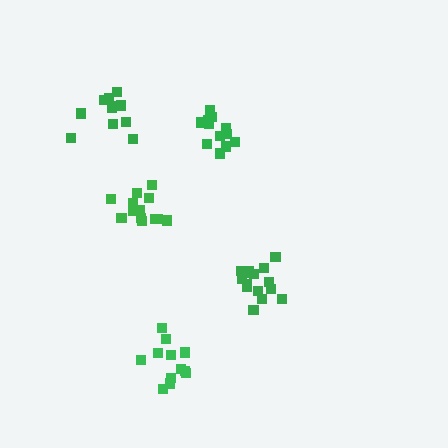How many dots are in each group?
Group 1: 14 dots, Group 2: 12 dots, Group 3: 17 dots, Group 4: 11 dots, Group 5: 14 dots (68 total).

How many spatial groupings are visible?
There are 5 spatial groupings.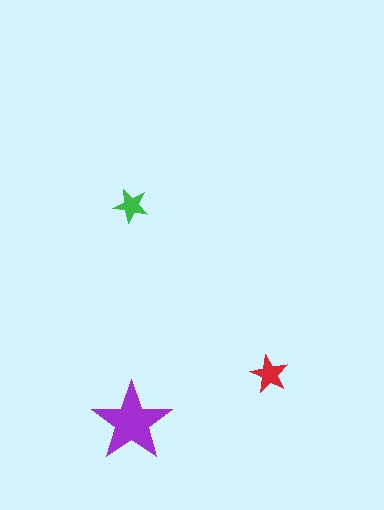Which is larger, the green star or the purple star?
The purple one.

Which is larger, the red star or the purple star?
The purple one.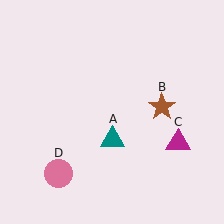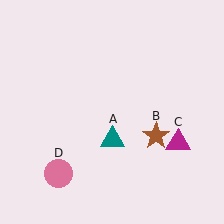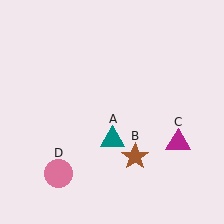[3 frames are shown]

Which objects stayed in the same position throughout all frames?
Teal triangle (object A) and magenta triangle (object C) and pink circle (object D) remained stationary.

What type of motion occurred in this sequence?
The brown star (object B) rotated clockwise around the center of the scene.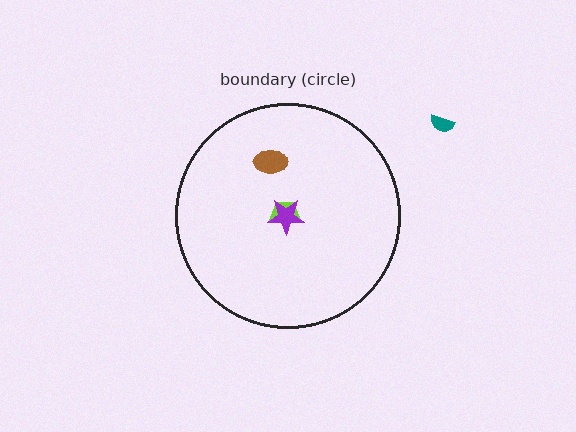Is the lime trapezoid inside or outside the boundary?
Inside.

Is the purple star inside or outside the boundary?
Inside.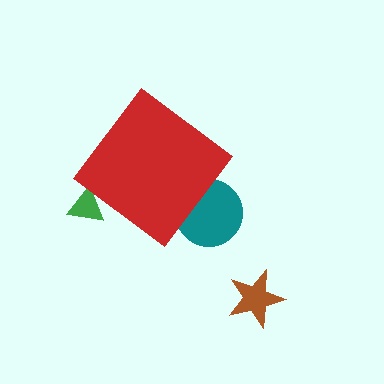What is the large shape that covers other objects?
A red diamond.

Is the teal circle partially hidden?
Yes, the teal circle is partially hidden behind the red diamond.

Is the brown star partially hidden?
No, the brown star is fully visible.